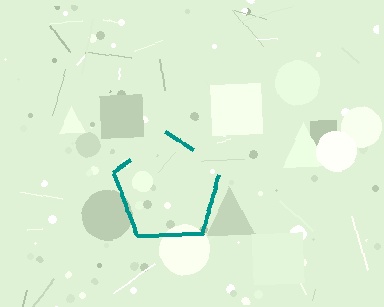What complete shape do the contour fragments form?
The contour fragments form a pentagon.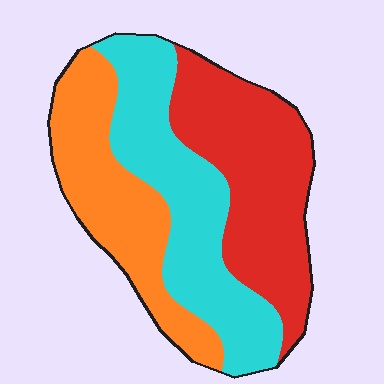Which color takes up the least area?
Orange, at roughly 30%.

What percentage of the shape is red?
Red takes up about three eighths (3/8) of the shape.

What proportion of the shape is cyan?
Cyan takes up between a quarter and a half of the shape.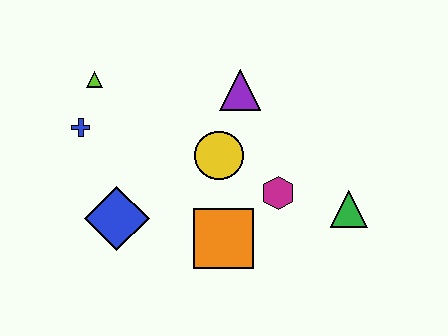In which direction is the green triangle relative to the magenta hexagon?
The green triangle is to the right of the magenta hexagon.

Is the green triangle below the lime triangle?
Yes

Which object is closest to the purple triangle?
The yellow circle is closest to the purple triangle.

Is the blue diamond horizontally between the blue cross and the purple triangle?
Yes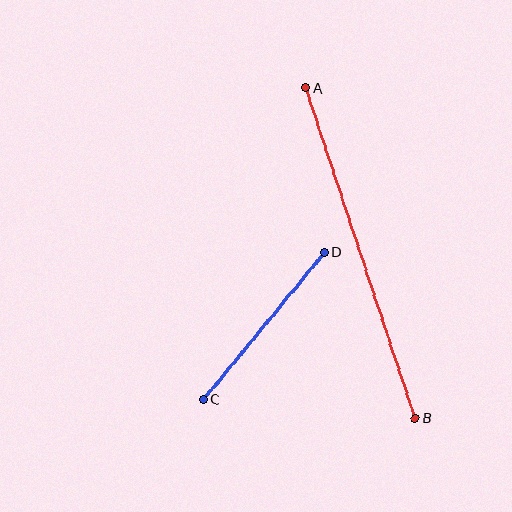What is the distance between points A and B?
The distance is approximately 348 pixels.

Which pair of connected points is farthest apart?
Points A and B are farthest apart.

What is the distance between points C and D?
The distance is approximately 191 pixels.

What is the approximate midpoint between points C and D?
The midpoint is at approximately (264, 326) pixels.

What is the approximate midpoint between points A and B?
The midpoint is at approximately (360, 253) pixels.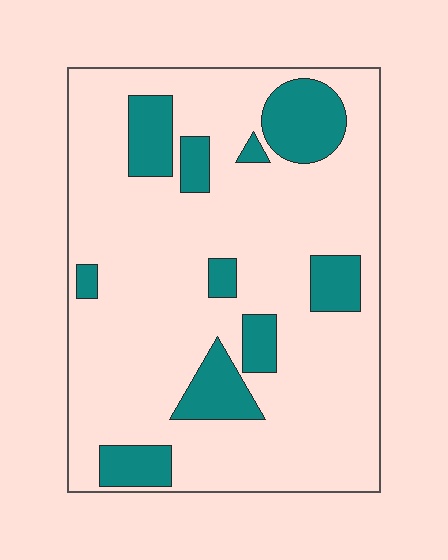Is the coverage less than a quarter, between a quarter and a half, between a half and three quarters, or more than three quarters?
Less than a quarter.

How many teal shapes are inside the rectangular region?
10.